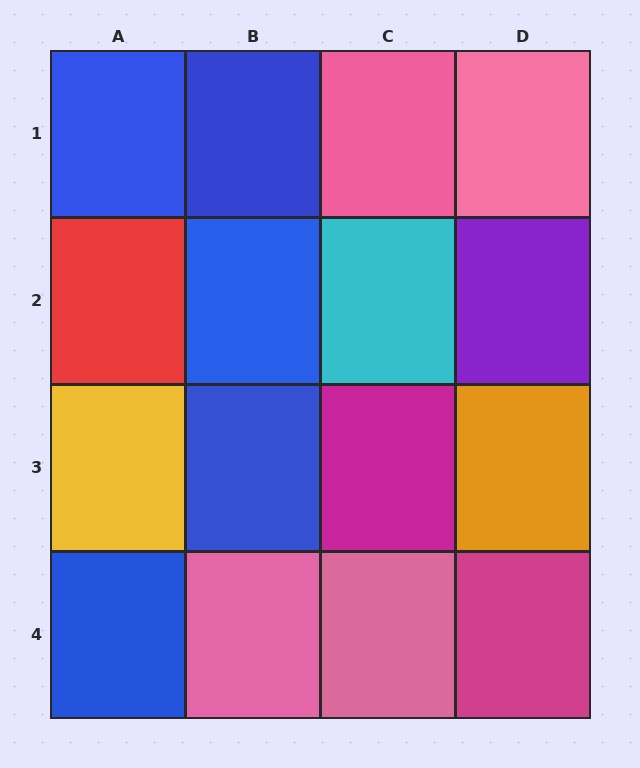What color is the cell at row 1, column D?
Pink.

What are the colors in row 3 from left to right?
Yellow, blue, magenta, orange.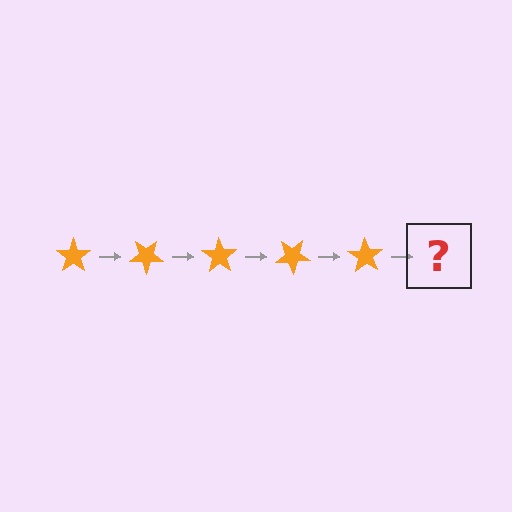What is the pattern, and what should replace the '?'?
The pattern is that the star rotates 35 degrees each step. The '?' should be an orange star rotated 175 degrees.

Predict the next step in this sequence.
The next step is an orange star rotated 175 degrees.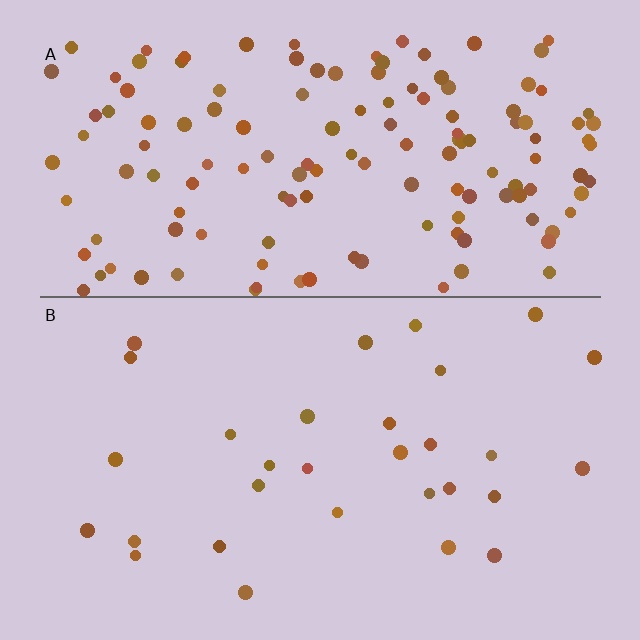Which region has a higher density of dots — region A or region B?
A (the top).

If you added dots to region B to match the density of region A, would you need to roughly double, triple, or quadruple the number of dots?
Approximately quadruple.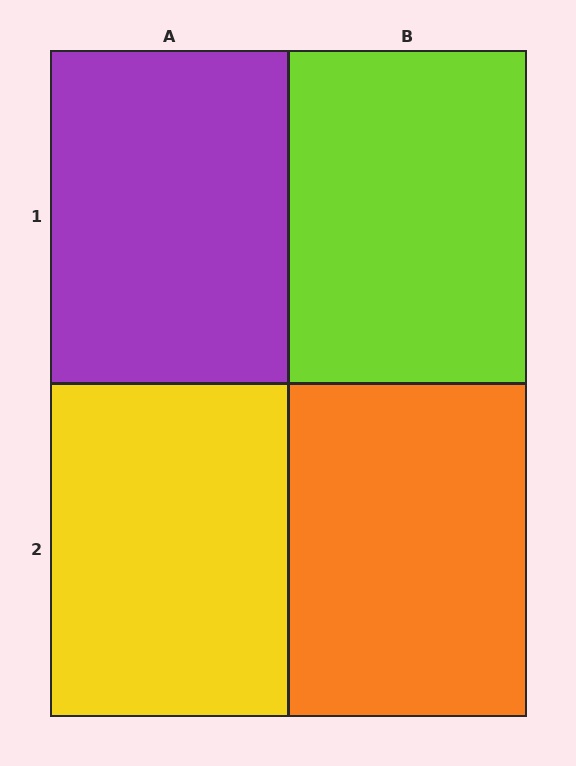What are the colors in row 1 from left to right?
Purple, lime.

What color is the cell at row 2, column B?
Orange.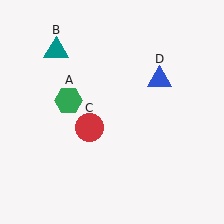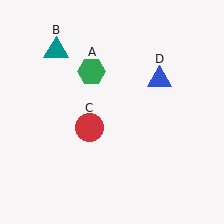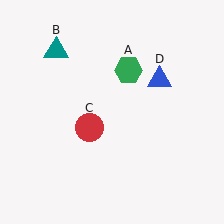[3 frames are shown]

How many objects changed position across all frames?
1 object changed position: green hexagon (object A).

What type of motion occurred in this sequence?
The green hexagon (object A) rotated clockwise around the center of the scene.